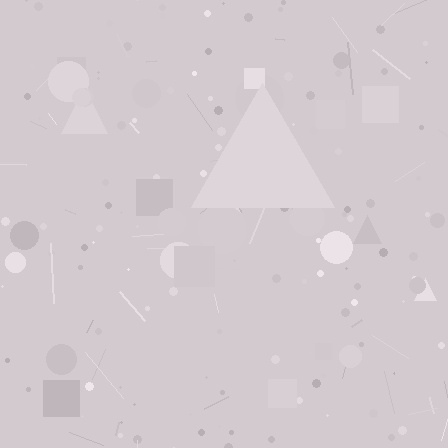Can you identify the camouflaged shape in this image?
The camouflaged shape is a triangle.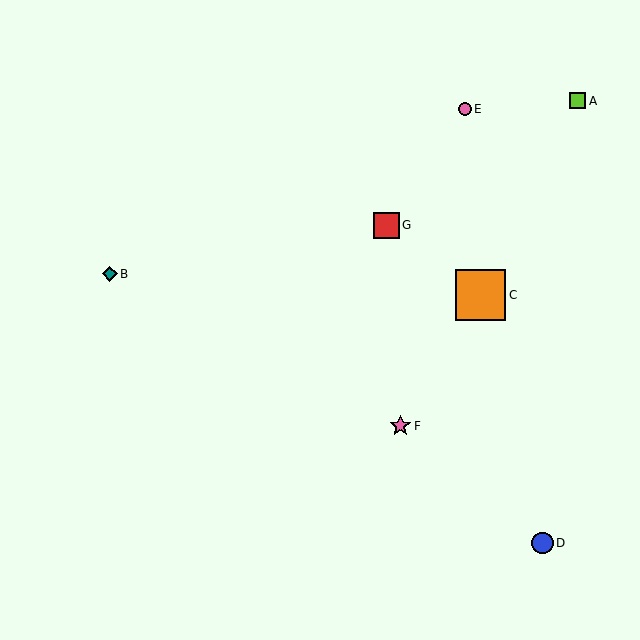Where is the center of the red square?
The center of the red square is at (386, 225).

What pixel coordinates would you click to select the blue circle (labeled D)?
Click at (542, 543) to select the blue circle D.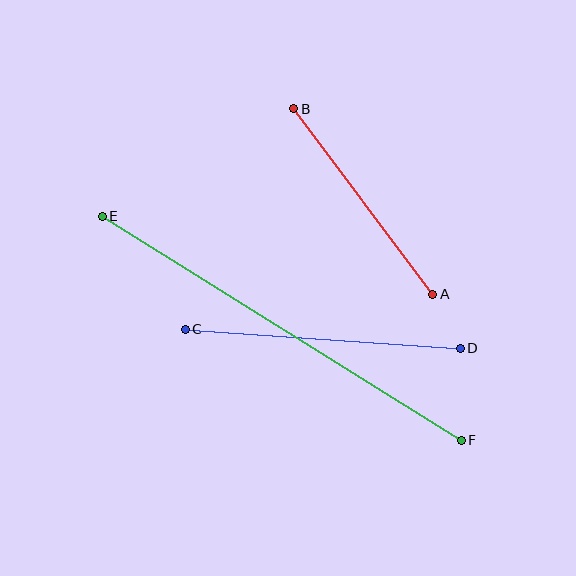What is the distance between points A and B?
The distance is approximately 232 pixels.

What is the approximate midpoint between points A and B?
The midpoint is at approximately (363, 201) pixels.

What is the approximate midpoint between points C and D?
The midpoint is at approximately (323, 339) pixels.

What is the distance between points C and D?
The distance is approximately 276 pixels.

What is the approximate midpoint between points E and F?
The midpoint is at approximately (282, 328) pixels.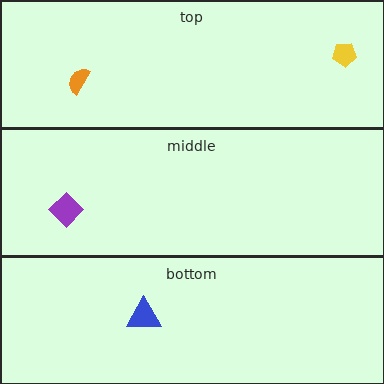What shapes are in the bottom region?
The blue triangle.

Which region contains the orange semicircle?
The top region.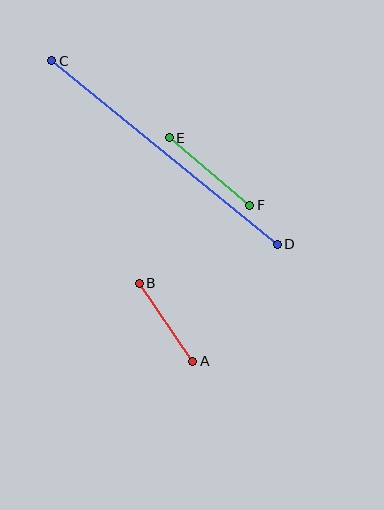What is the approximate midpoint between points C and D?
The midpoint is at approximately (164, 152) pixels.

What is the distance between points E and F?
The distance is approximately 105 pixels.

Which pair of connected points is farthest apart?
Points C and D are farthest apart.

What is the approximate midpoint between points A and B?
The midpoint is at approximately (166, 322) pixels.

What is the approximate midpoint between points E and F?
The midpoint is at approximately (209, 171) pixels.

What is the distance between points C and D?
The distance is approximately 291 pixels.